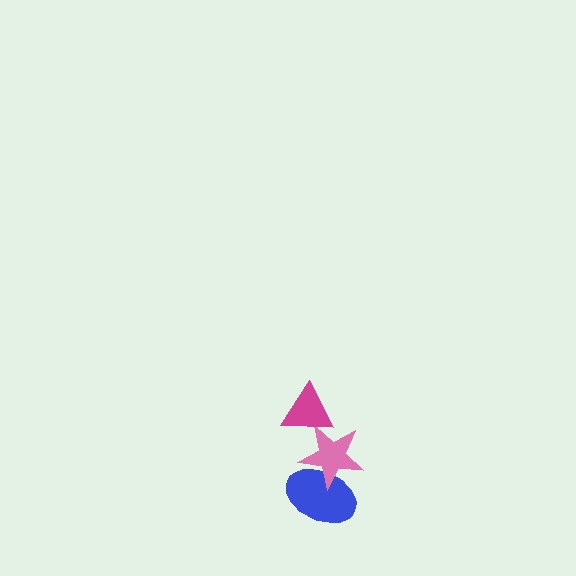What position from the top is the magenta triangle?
The magenta triangle is 1st from the top.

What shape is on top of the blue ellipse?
The pink star is on top of the blue ellipse.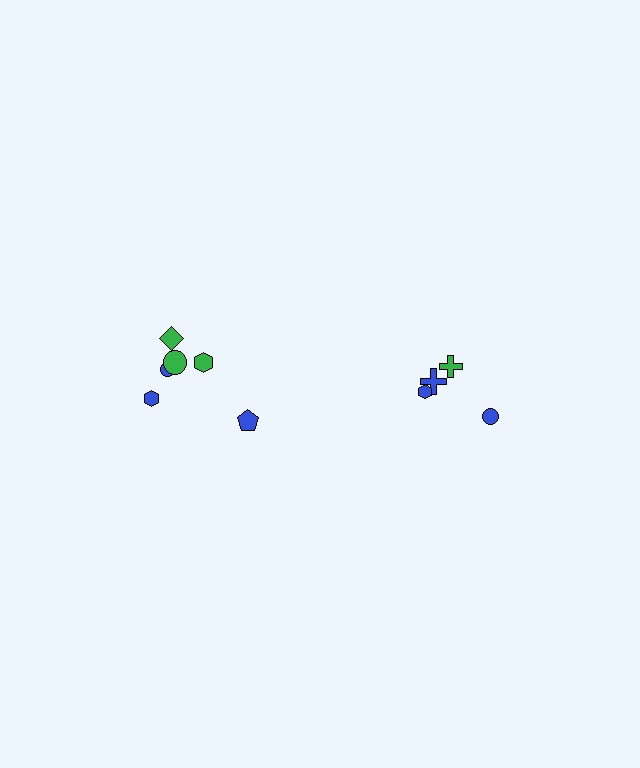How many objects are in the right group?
There are 4 objects.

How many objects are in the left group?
There are 6 objects.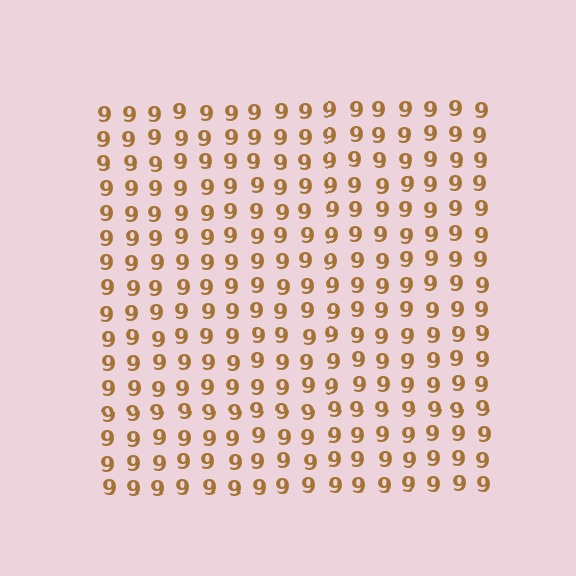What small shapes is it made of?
It is made of small digit 9's.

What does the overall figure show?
The overall figure shows a square.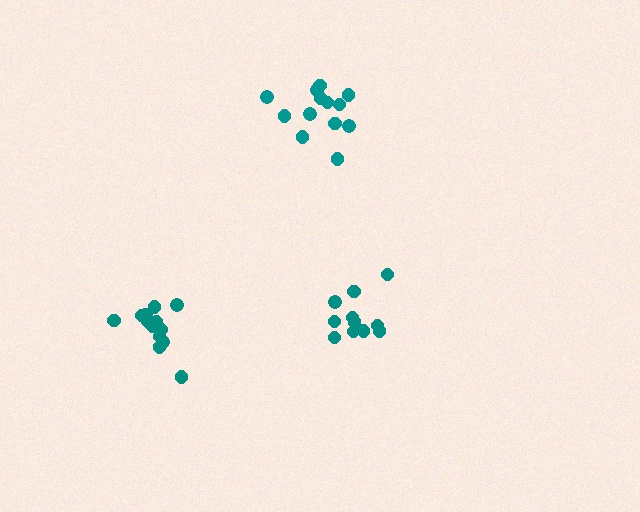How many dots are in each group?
Group 1: 13 dots, Group 2: 11 dots, Group 3: 13 dots (37 total).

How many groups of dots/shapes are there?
There are 3 groups.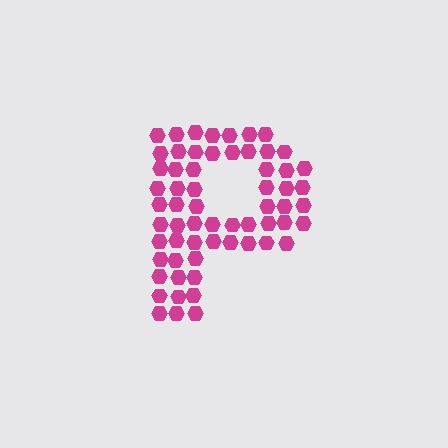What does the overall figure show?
The overall figure shows the letter P.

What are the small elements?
The small elements are hexagons.